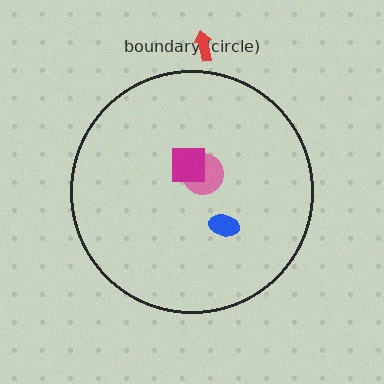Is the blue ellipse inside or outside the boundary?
Inside.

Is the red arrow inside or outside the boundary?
Outside.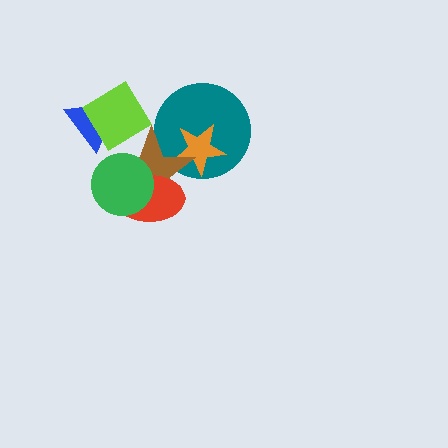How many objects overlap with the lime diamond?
1 object overlaps with the lime diamond.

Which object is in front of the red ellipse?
The green circle is in front of the red ellipse.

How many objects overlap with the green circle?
2 objects overlap with the green circle.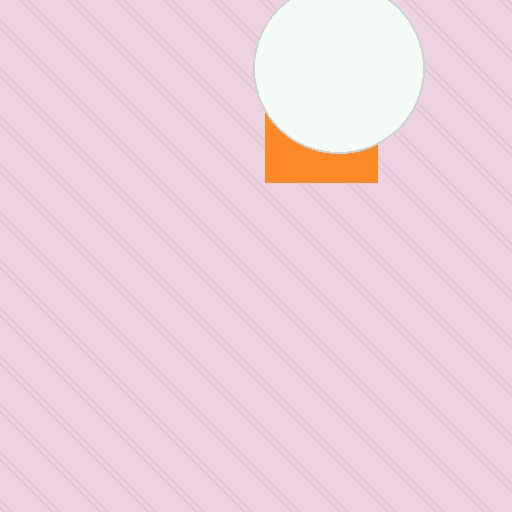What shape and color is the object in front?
The object in front is a white circle.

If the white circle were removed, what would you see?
You would see the complete orange square.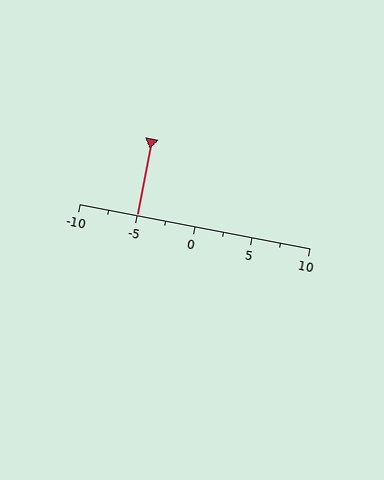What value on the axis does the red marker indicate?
The marker indicates approximately -5.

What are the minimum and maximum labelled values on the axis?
The axis runs from -10 to 10.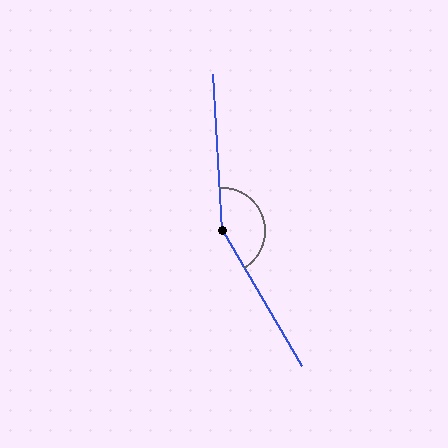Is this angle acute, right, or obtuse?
It is obtuse.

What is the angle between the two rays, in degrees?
Approximately 153 degrees.